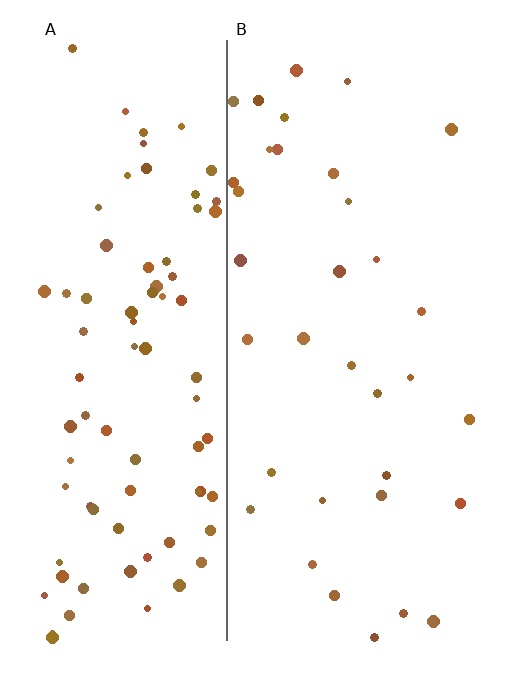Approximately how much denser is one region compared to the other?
Approximately 2.5× — region A over region B.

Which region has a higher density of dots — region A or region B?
A (the left).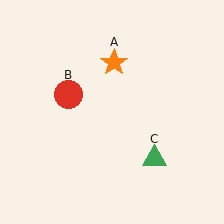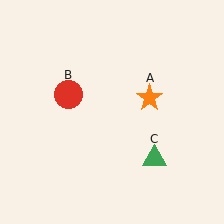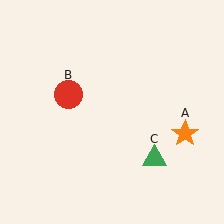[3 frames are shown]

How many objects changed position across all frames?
1 object changed position: orange star (object A).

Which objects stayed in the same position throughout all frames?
Red circle (object B) and green triangle (object C) remained stationary.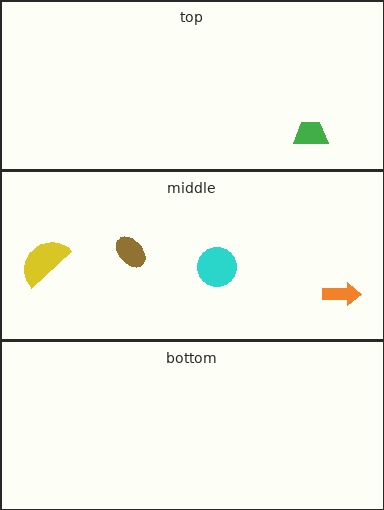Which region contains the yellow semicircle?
The middle region.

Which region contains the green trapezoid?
The top region.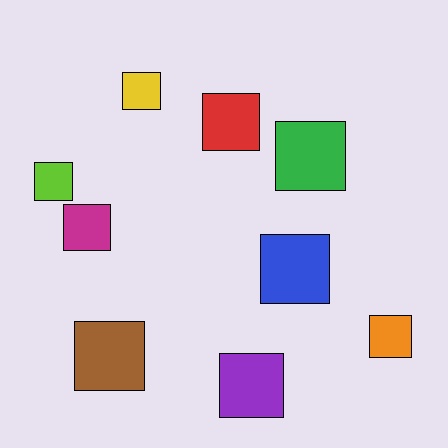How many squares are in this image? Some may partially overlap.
There are 9 squares.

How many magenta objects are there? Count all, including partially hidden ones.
There is 1 magenta object.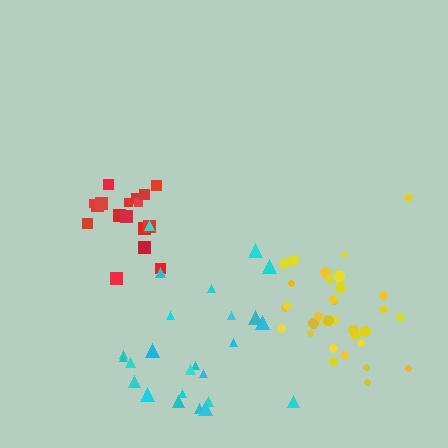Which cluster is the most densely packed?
Red.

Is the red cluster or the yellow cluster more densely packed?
Red.